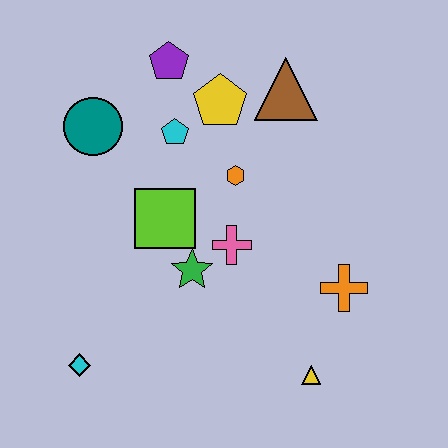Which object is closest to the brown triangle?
The yellow pentagon is closest to the brown triangle.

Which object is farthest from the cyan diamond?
The brown triangle is farthest from the cyan diamond.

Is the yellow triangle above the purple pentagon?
No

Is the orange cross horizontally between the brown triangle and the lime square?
No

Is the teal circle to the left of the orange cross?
Yes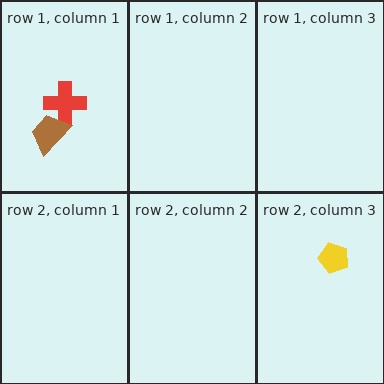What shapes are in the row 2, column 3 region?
The yellow pentagon.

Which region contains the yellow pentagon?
The row 2, column 3 region.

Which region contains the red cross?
The row 1, column 1 region.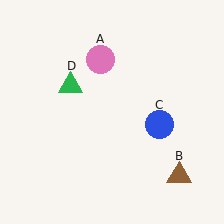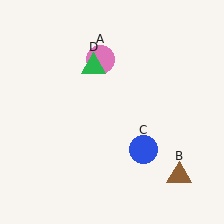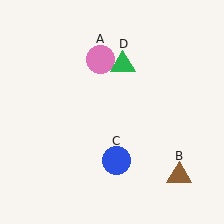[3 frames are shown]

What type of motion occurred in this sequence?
The blue circle (object C), green triangle (object D) rotated clockwise around the center of the scene.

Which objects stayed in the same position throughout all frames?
Pink circle (object A) and brown triangle (object B) remained stationary.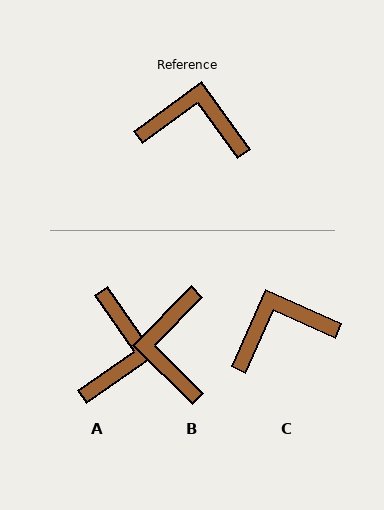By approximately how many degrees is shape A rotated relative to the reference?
Approximately 91 degrees clockwise.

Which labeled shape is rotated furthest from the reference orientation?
B, about 99 degrees away.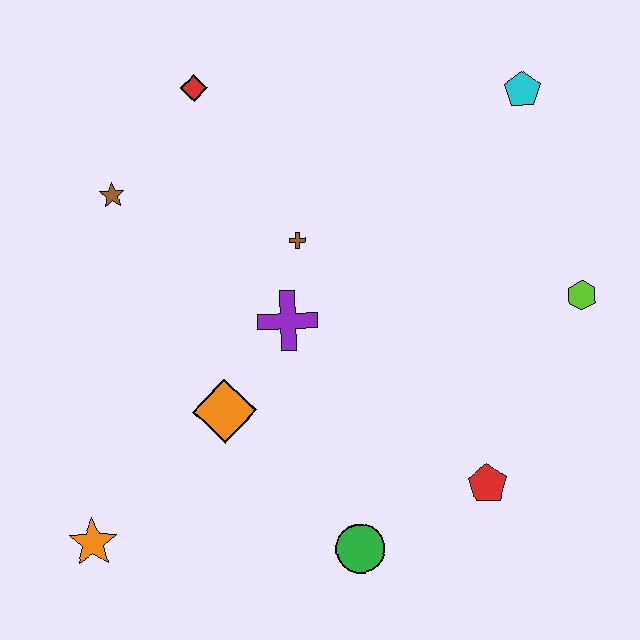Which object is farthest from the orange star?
The cyan pentagon is farthest from the orange star.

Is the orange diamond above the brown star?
No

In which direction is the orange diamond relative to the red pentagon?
The orange diamond is to the left of the red pentagon.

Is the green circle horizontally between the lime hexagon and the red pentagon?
No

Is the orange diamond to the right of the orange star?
Yes